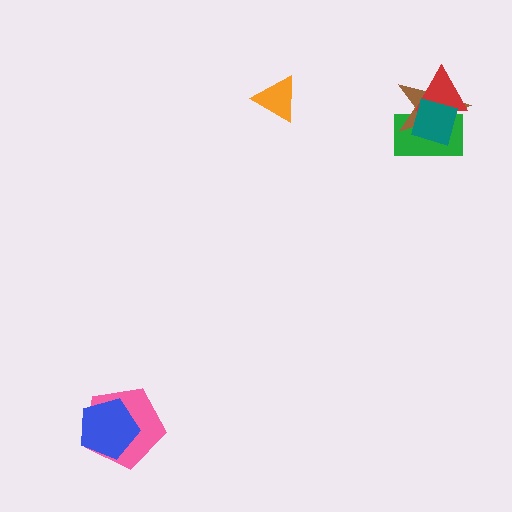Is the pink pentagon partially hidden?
Yes, it is partially covered by another shape.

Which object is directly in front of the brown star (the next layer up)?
The red triangle is directly in front of the brown star.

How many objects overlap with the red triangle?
3 objects overlap with the red triangle.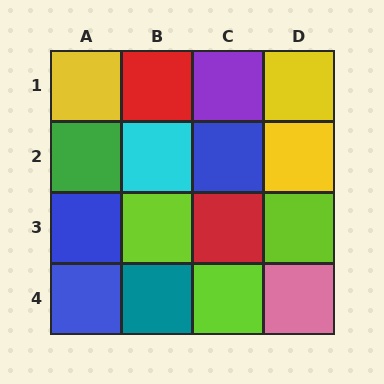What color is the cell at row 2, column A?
Green.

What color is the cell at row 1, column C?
Purple.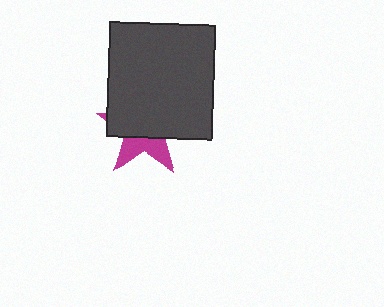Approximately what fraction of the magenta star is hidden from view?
Roughly 64% of the magenta star is hidden behind the dark gray rectangle.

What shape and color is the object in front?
The object in front is a dark gray rectangle.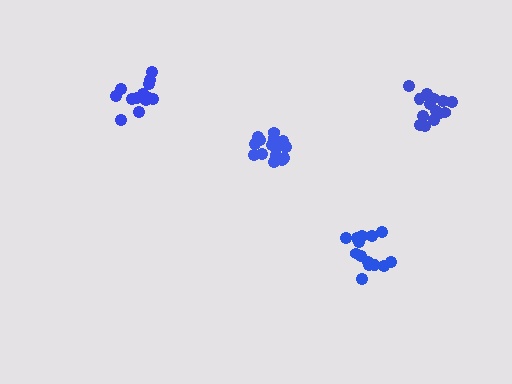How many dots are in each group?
Group 1: 14 dots, Group 2: 14 dots, Group 3: 16 dots, Group 4: 14 dots (58 total).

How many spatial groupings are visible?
There are 4 spatial groupings.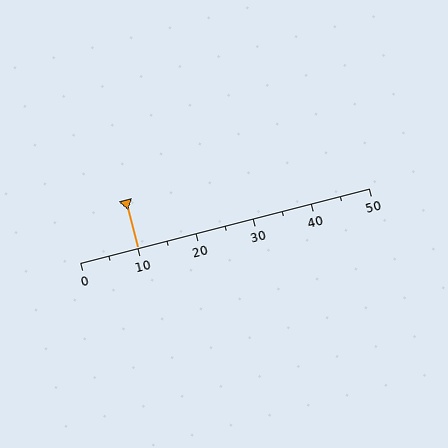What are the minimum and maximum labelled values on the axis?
The axis runs from 0 to 50.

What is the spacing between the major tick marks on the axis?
The major ticks are spaced 10 apart.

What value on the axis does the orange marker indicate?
The marker indicates approximately 10.